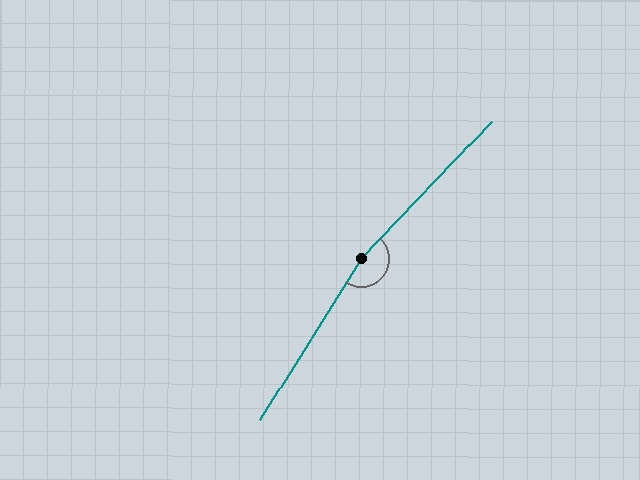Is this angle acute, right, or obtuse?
It is obtuse.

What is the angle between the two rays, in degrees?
Approximately 168 degrees.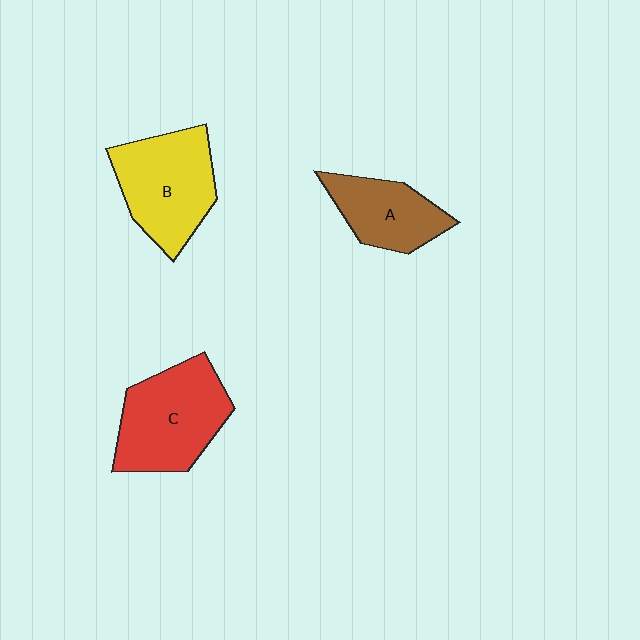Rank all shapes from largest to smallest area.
From largest to smallest: C (red), B (yellow), A (brown).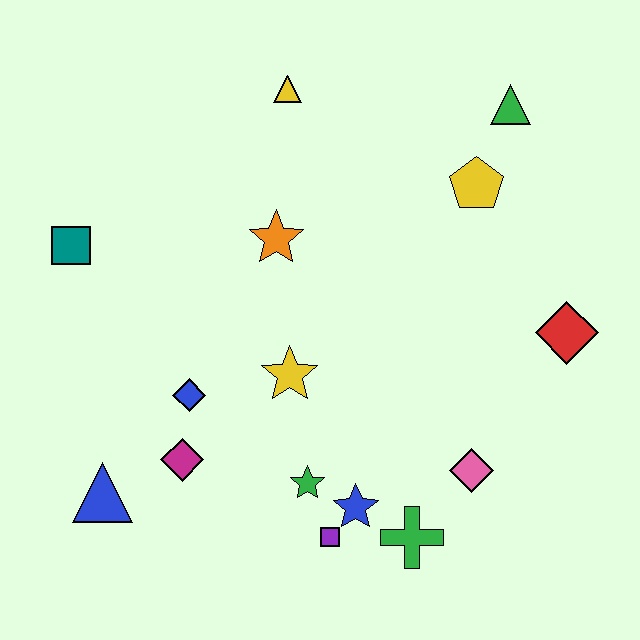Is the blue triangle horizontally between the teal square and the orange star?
Yes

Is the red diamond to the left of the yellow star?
No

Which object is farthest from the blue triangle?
The green triangle is farthest from the blue triangle.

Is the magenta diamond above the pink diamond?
Yes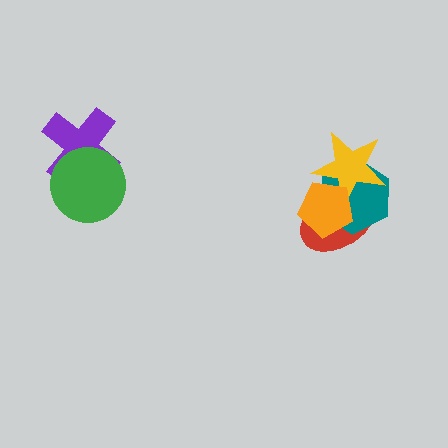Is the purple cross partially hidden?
Yes, it is partially covered by another shape.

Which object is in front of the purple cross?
The green circle is in front of the purple cross.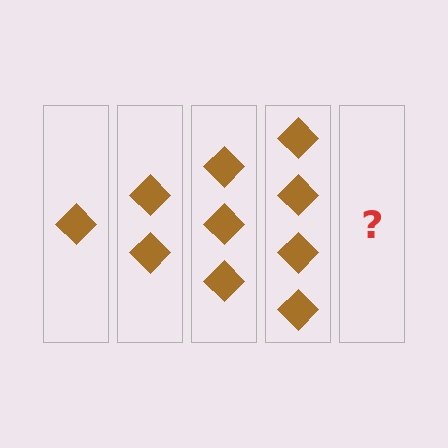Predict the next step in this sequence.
The next step is 5 diamonds.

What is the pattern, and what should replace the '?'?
The pattern is that each step adds one more diamond. The '?' should be 5 diamonds.